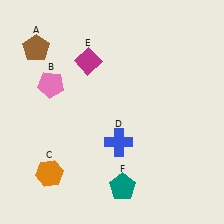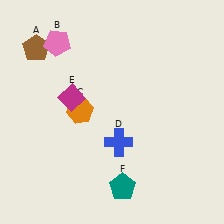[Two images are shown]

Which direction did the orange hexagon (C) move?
The orange hexagon (C) moved up.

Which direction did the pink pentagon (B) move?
The pink pentagon (B) moved up.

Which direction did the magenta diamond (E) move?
The magenta diamond (E) moved down.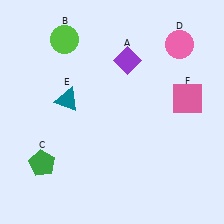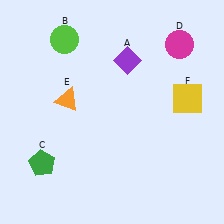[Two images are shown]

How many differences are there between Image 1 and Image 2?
There are 3 differences between the two images.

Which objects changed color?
D changed from pink to magenta. E changed from teal to orange. F changed from pink to yellow.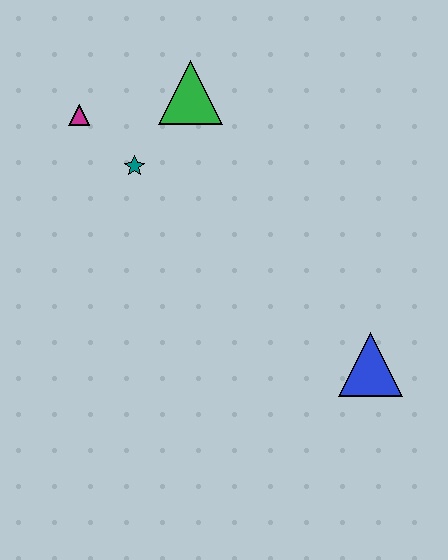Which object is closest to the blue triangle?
The teal star is closest to the blue triangle.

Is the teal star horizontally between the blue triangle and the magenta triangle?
Yes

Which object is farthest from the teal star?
The blue triangle is farthest from the teal star.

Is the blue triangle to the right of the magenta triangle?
Yes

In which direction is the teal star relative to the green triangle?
The teal star is below the green triangle.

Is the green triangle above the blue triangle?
Yes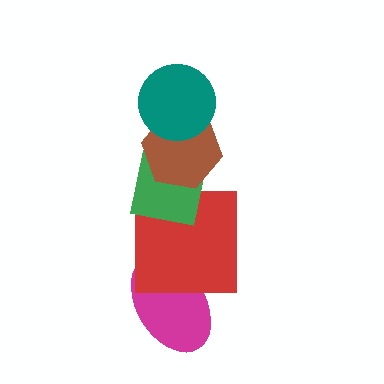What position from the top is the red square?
The red square is 4th from the top.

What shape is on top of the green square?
The brown hexagon is on top of the green square.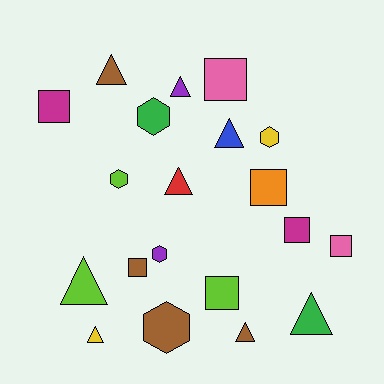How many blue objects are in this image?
There is 1 blue object.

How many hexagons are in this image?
There are 5 hexagons.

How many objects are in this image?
There are 20 objects.